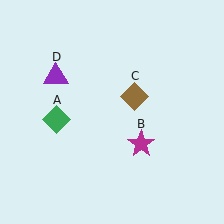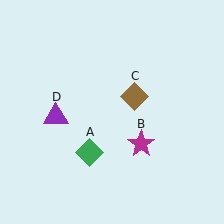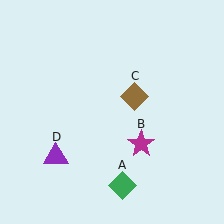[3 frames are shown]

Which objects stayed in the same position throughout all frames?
Magenta star (object B) and brown diamond (object C) remained stationary.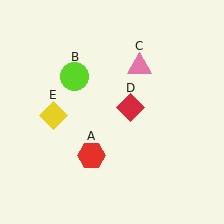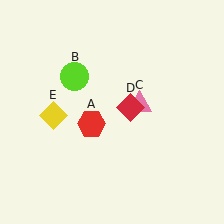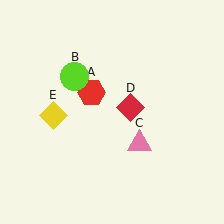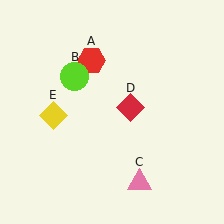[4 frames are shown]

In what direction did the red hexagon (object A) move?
The red hexagon (object A) moved up.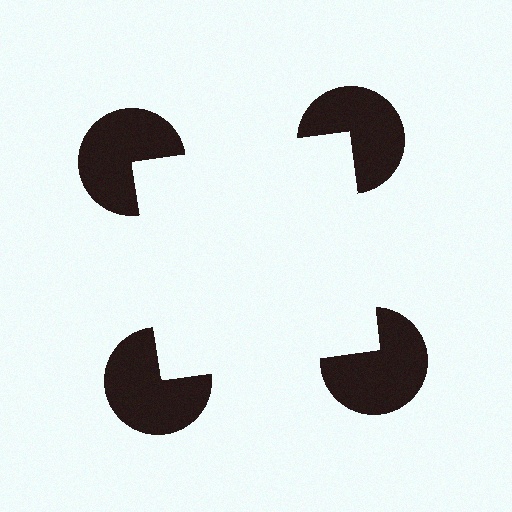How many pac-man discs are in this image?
There are 4 — one at each vertex of the illusory square.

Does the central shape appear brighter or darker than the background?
It typically appears slightly brighter than the background, even though no actual brightness change is drawn.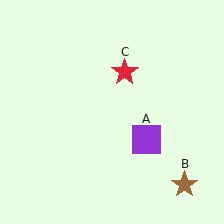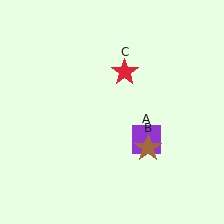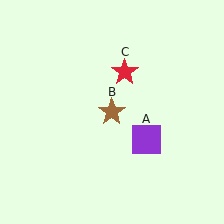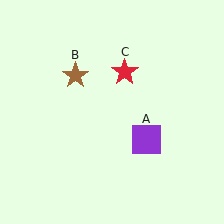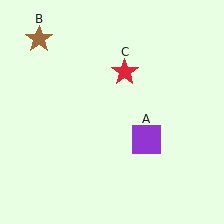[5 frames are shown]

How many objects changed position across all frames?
1 object changed position: brown star (object B).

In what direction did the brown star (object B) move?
The brown star (object B) moved up and to the left.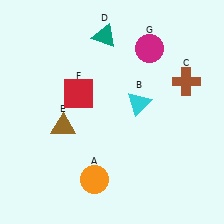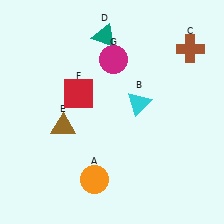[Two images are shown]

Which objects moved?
The objects that moved are: the brown cross (C), the magenta circle (G).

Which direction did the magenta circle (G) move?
The magenta circle (G) moved left.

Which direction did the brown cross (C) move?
The brown cross (C) moved up.